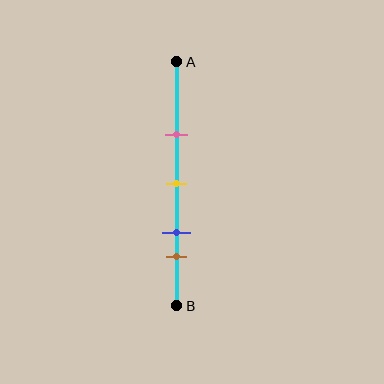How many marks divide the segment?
There are 4 marks dividing the segment.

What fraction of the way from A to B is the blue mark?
The blue mark is approximately 70% (0.7) of the way from A to B.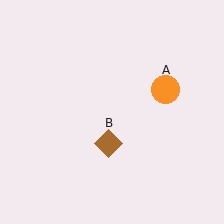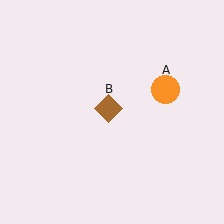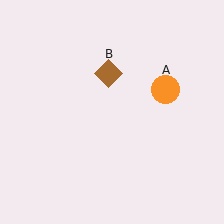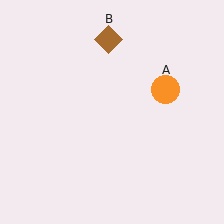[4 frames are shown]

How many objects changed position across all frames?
1 object changed position: brown diamond (object B).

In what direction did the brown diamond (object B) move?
The brown diamond (object B) moved up.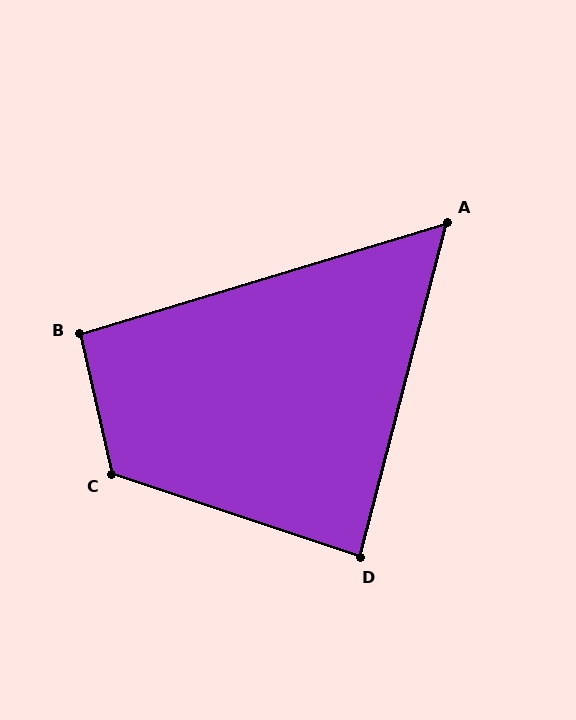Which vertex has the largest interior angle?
C, at approximately 121 degrees.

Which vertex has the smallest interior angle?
A, at approximately 59 degrees.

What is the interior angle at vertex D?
Approximately 86 degrees (approximately right).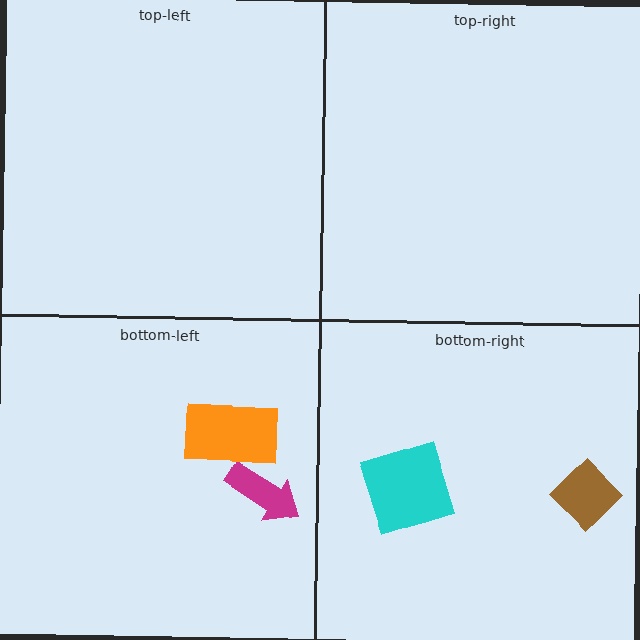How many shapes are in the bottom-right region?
2.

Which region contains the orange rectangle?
The bottom-left region.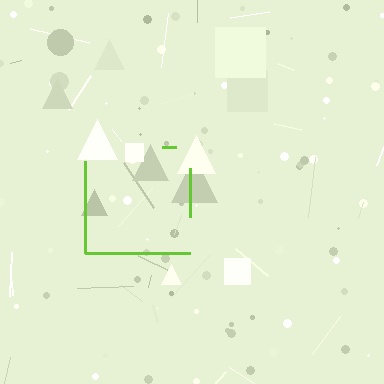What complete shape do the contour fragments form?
The contour fragments form a square.